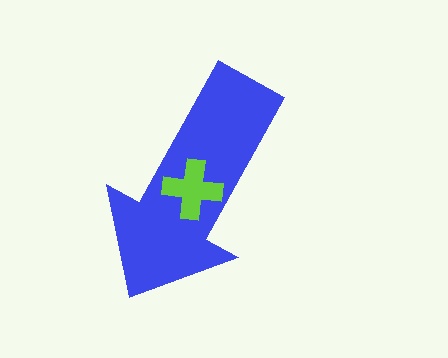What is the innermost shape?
The lime cross.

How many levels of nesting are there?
2.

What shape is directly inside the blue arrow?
The lime cross.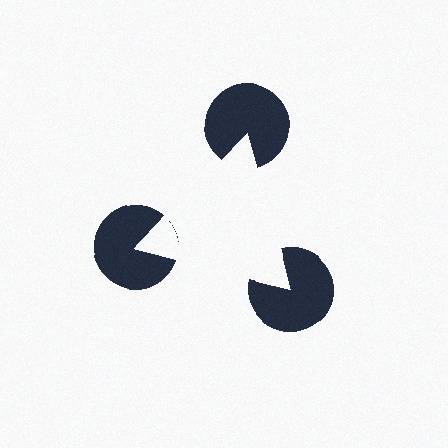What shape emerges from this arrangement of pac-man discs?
An illusory triangle — its edges are inferred from the aligned wedge cuts in the pac-man discs, not physically drawn.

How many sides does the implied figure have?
3 sides.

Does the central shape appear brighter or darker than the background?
It typically appears slightly brighter than the background, even though no actual brightness change is drawn.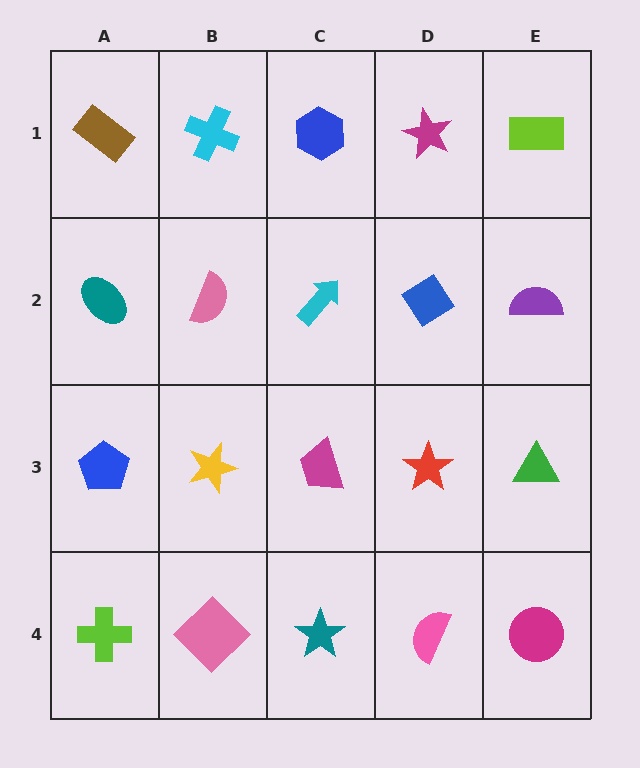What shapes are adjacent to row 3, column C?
A cyan arrow (row 2, column C), a teal star (row 4, column C), a yellow star (row 3, column B), a red star (row 3, column D).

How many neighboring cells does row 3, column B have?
4.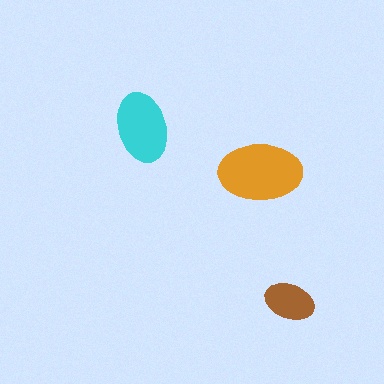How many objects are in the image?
There are 3 objects in the image.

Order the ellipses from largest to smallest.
the orange one, the cyan one, the brown one.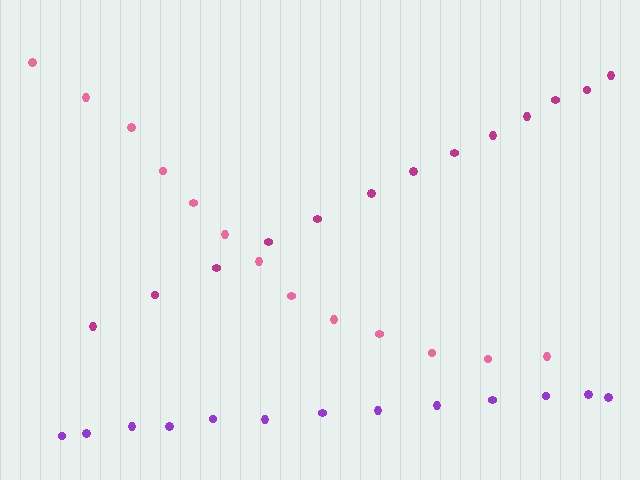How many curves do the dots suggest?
There are 3 distinct paths.